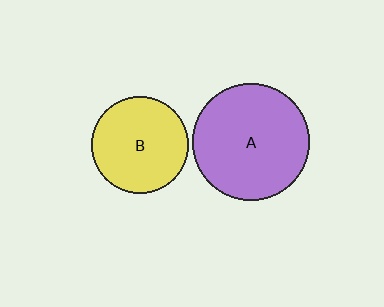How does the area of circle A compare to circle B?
Approximately 1.5 times.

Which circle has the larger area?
Circle A (purple).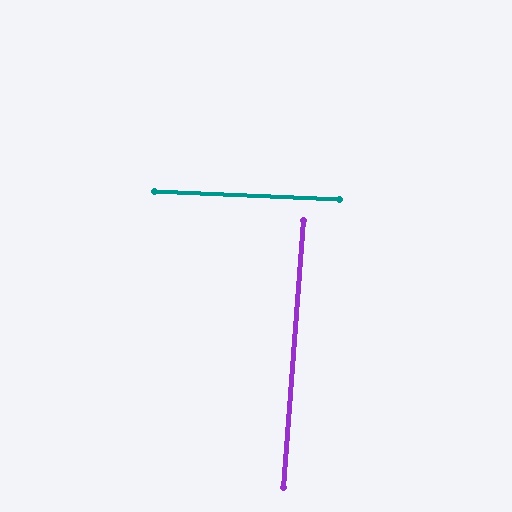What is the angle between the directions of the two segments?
Approximately 88 degrees.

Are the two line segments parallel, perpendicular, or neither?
Perpendicular — they meet at approximately 88°.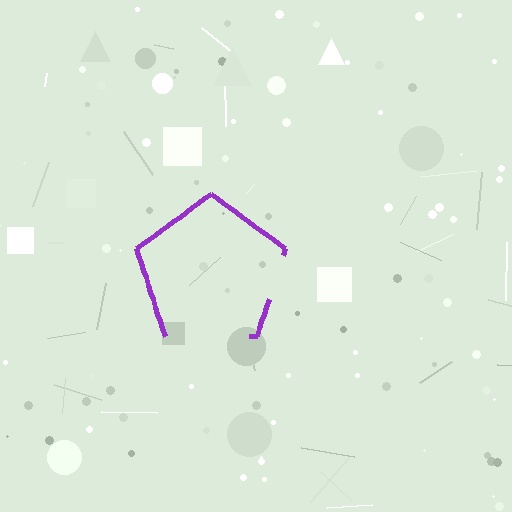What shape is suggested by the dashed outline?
The dashed outline suggests a pentagon.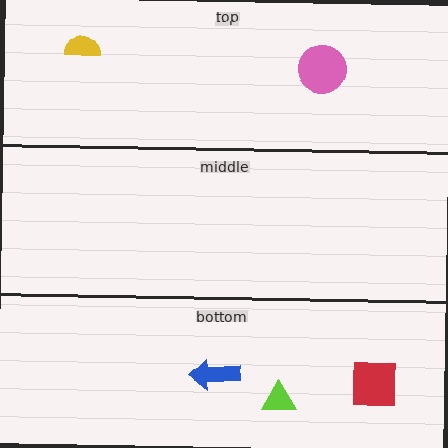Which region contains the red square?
The bottom region.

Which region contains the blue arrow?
The bottom region.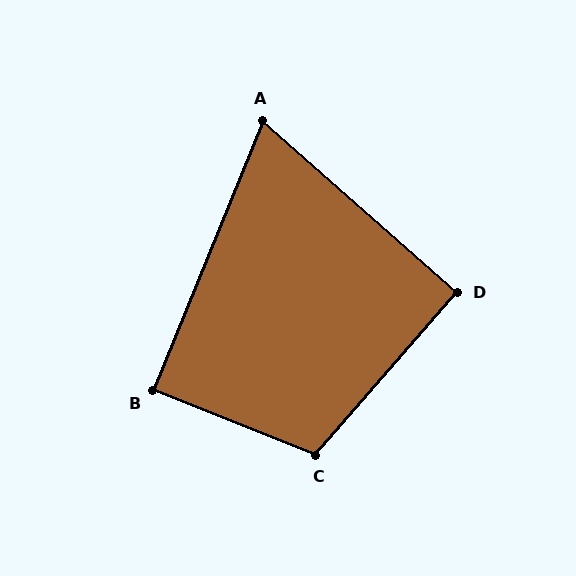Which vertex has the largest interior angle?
C, at approximately 109 degrees.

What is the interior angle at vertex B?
Approximately 90 degrees (approximately right).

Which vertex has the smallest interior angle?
A, at approximately 71 degrees.